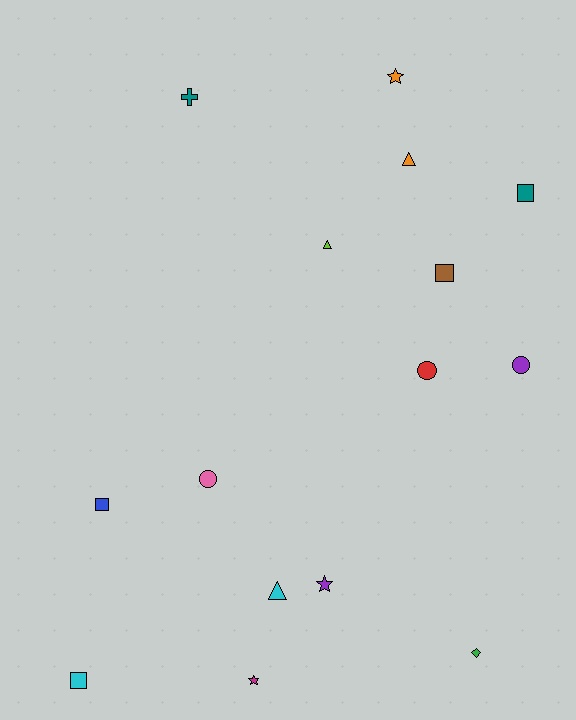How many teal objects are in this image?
There are 2 teal objects.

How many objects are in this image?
There are 15 objects.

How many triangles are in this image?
There are 3 triangles.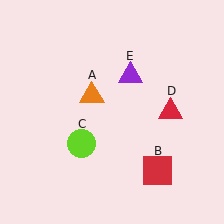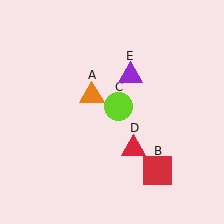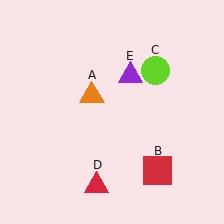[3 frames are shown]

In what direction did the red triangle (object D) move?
The red triangle (object D) moved down and to the left.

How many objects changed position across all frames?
2 objects changed position: lime circle (object C), red triangle (object D).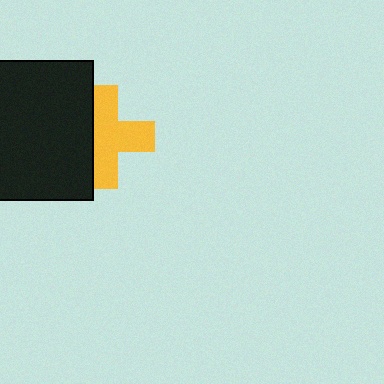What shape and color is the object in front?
The object in front is a black rectangle.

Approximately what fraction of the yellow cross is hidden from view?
Roughly 32% of the yellow cross is hidden behind the black rectangle.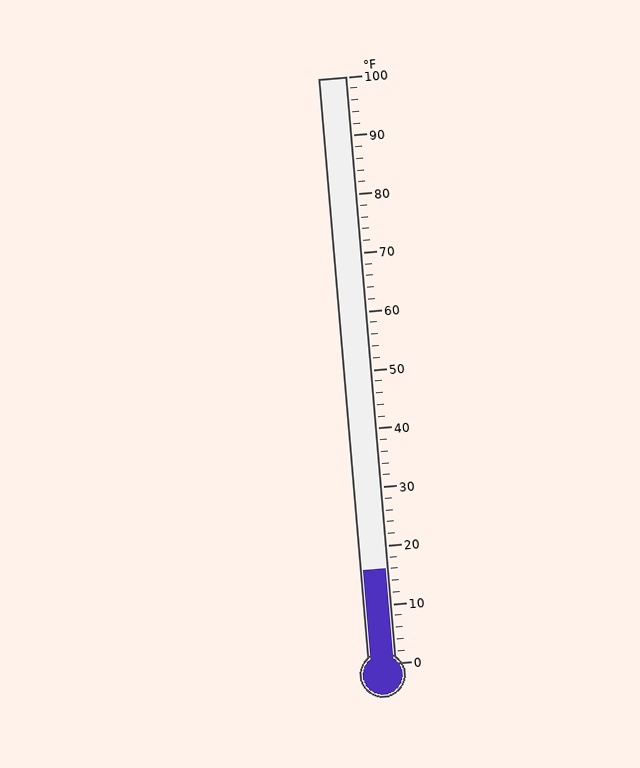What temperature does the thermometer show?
The thermometer shows approximately 16°F.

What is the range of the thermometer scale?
The thermometer scale ranges from 0°F to 100°F.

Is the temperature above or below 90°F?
The temperature is below 90°F.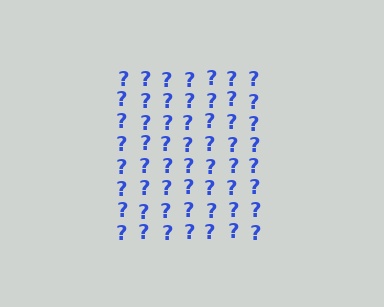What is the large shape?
The large shape is a square.